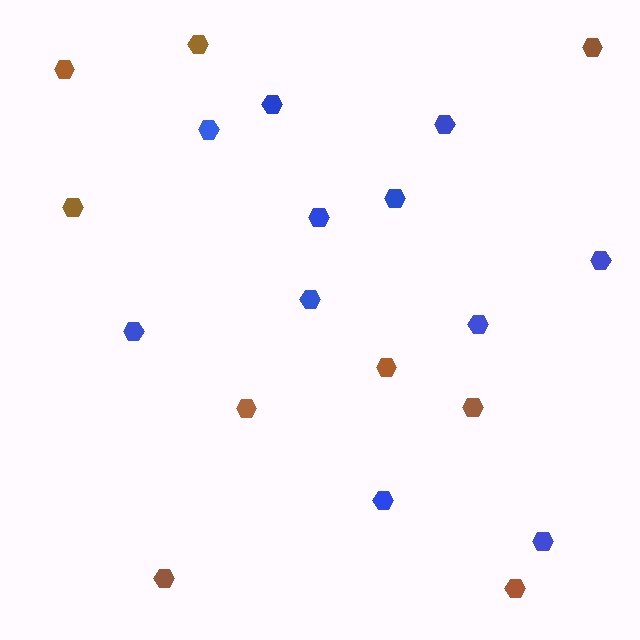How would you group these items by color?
There are 2 groups: one group of blue hexagons (11) and one group of brown hexagons (9).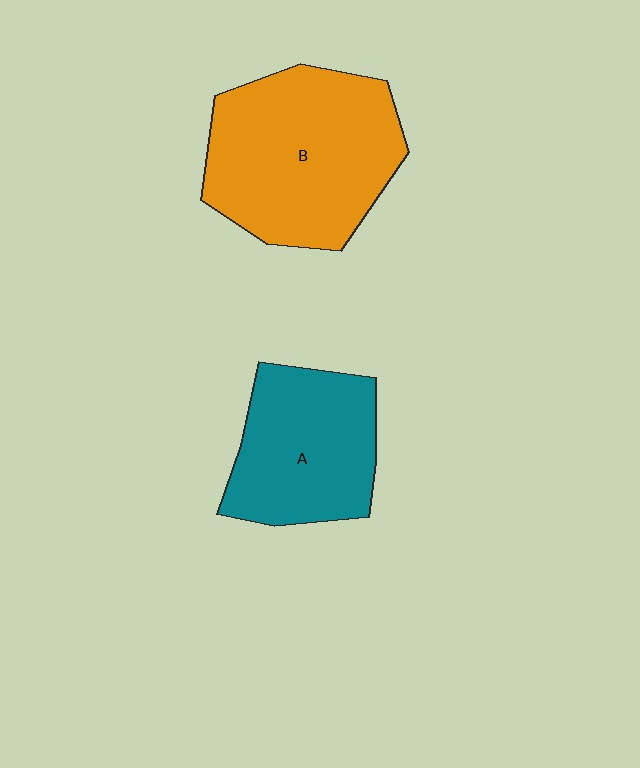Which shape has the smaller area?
Shape A (teal).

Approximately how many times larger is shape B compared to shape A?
Approximately 1.4 times.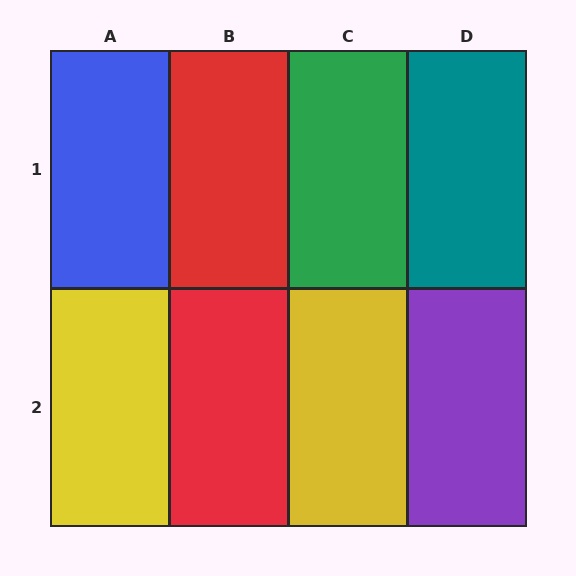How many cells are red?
2 cells are red.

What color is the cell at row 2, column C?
Yellow.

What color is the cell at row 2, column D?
Purple.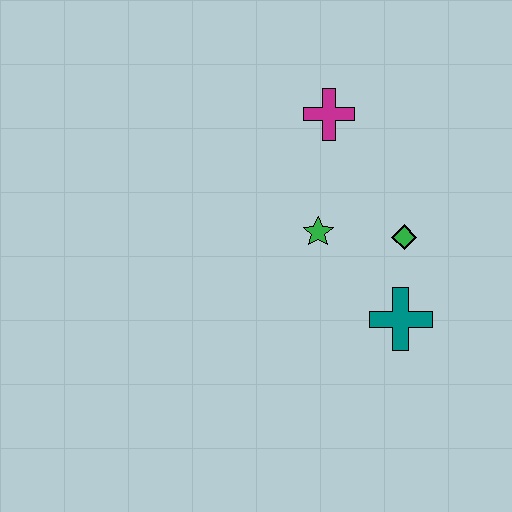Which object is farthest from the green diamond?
The magenta cross is farthest from the green diamond.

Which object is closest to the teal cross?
The green diamond is closest to the teal cross.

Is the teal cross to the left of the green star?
No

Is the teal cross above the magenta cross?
No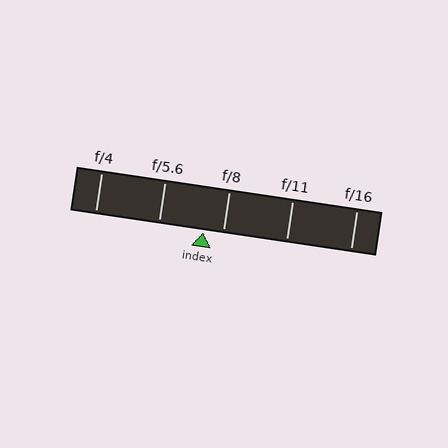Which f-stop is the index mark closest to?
The index mark is closest to f/8.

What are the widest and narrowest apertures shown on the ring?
The widest aperture shown is f/4 and the narrowest is f/16.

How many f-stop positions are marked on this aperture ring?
There are 5 f-stop positions marked.